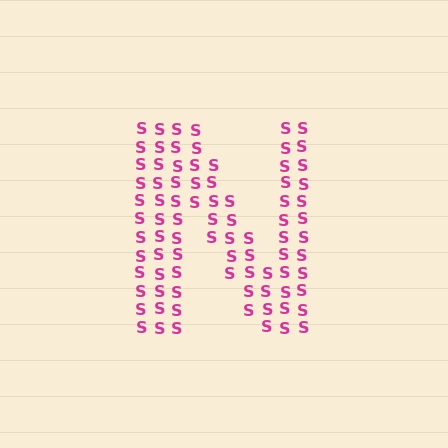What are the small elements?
The small elements are letter S's.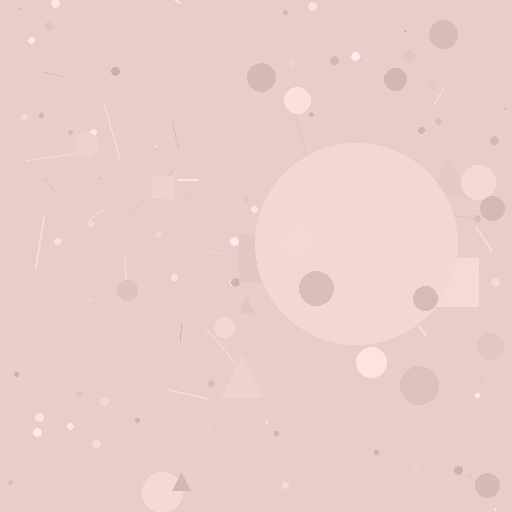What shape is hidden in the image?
A circle is hidden in the image.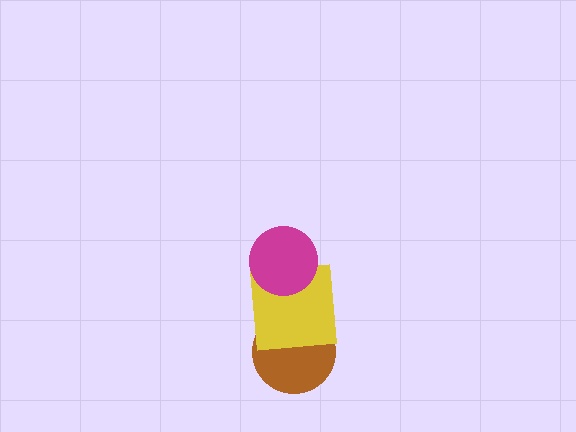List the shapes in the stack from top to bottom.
From top to bottom: the magenta circle, the yellow square, the brown circle.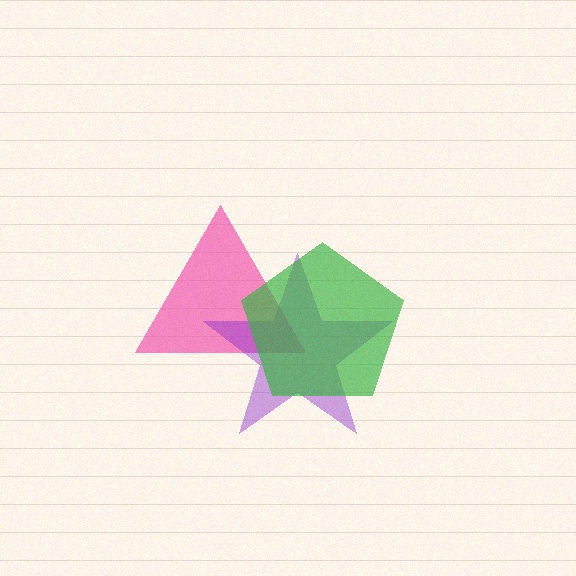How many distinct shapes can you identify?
There are 3 distinct shapes: a pink triangle, a purple star, a green pentagon.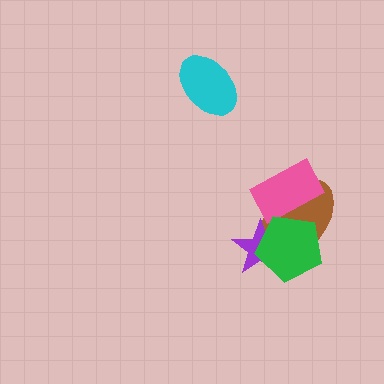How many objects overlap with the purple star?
2 objects overlap with the purple star.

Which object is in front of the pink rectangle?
The green pentagon is in front of the pink rectangle.